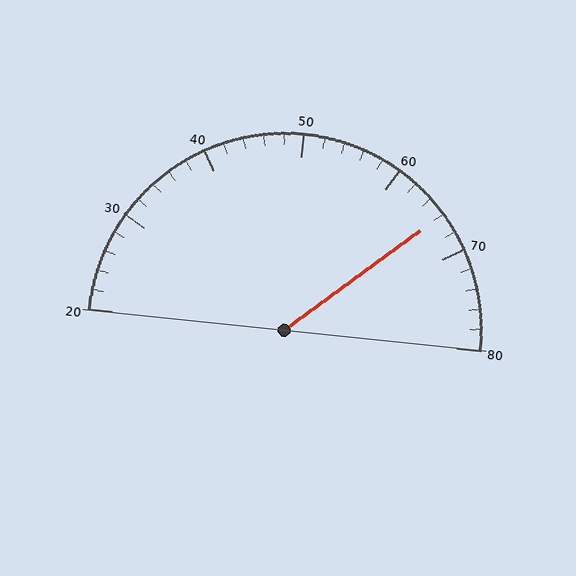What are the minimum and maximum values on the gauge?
The gauge ranges from 20 to 80.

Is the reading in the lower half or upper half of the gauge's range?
The reading is in the upper half of the range (20 to 80).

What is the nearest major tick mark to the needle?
The nearest major tick mark is 70.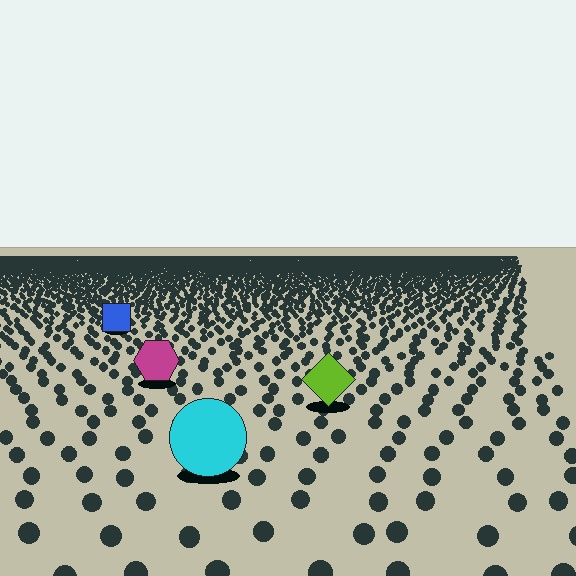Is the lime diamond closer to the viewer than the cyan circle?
No. The cyan circle is closer — you can tell from the texture gradient: the ground texture is coarser near it.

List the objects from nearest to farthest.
From nearest to farthest: the cyan circle, the lime diamond, the magenta hexagon, the blue square.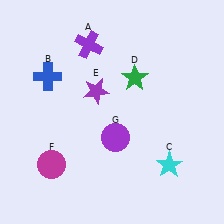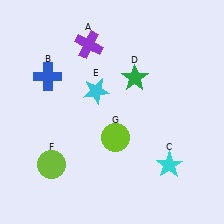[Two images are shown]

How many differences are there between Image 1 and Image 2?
There are 3 differences between the two images.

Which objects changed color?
E changed from purple to cyan. F changed from magenta to lime. G changed from purple to lime.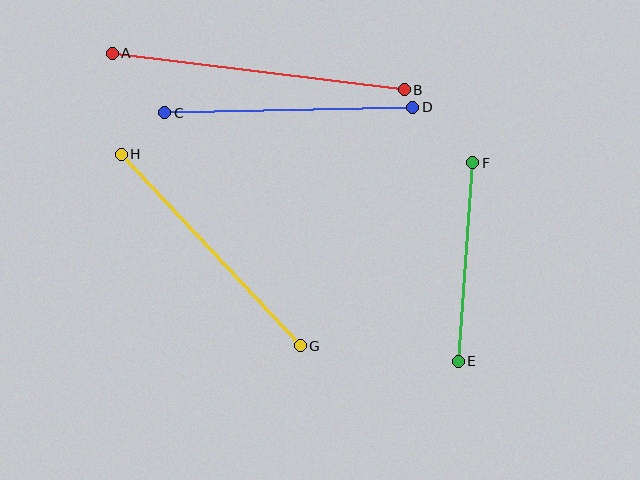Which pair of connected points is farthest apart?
Points A and B are farthest apart.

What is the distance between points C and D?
The distance is approximately 248 pixels.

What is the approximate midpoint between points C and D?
The midpoint is at approximately (289, 110) pixels.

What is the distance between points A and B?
The distance is approximately 294 pixels.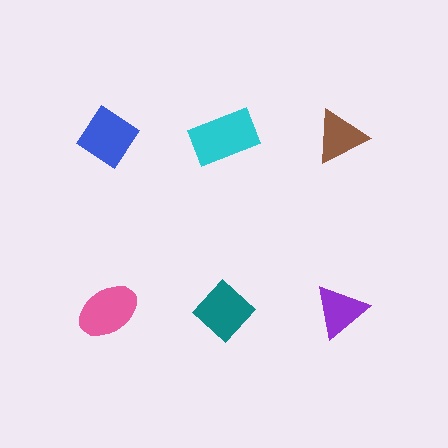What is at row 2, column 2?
A teal diamond.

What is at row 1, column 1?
A blue diamond.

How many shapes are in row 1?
3 shapes.